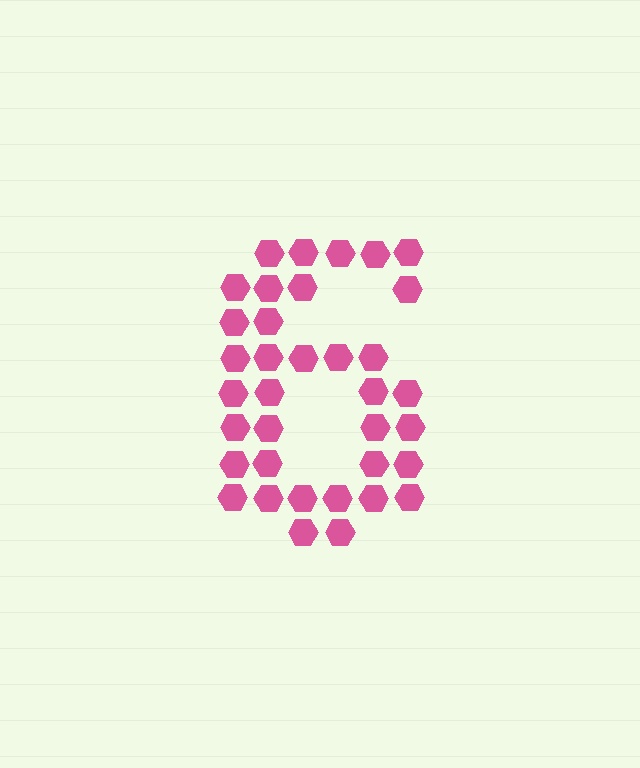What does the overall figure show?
The overall figure shows the digit 6.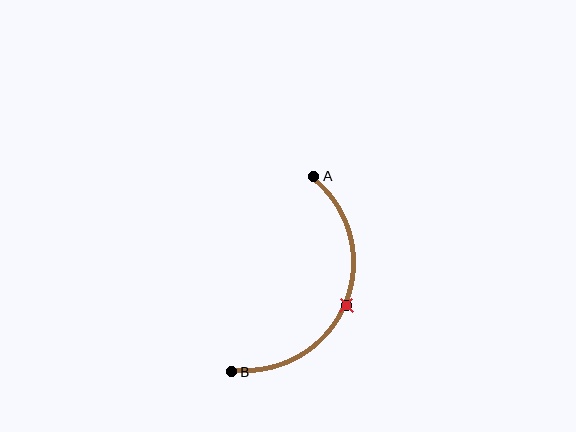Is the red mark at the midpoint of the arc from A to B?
Yes. The red mark lies on the arc at equal arc-length from both A and B — it is the arc midpoint.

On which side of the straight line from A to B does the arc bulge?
The arc bulges to the right of the straight line connecting A and B.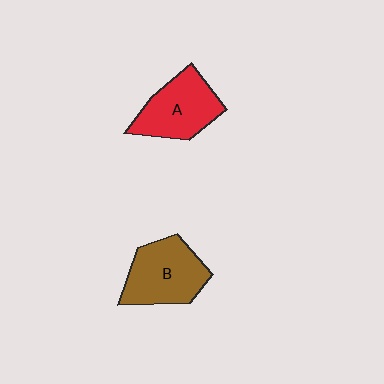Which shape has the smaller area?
Shape A (red).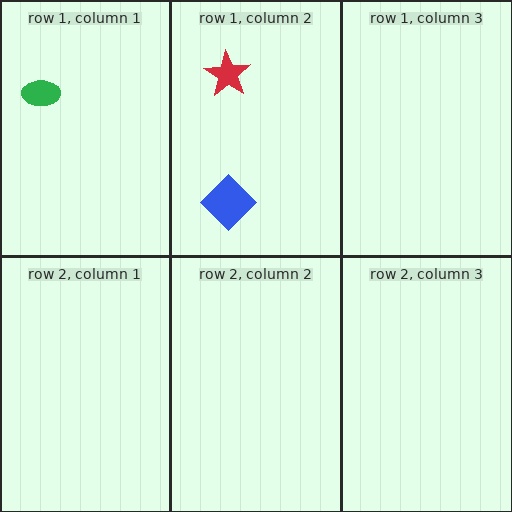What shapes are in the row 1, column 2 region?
The red star, the blue diamond.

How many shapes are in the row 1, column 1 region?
1.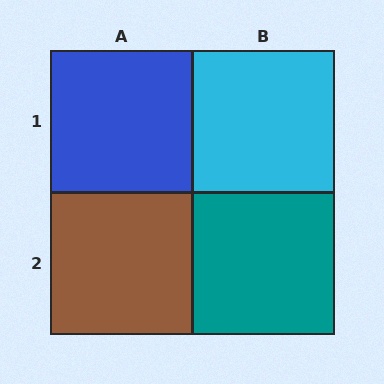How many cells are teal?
1 cell is teal.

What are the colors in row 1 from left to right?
Blue, cyan.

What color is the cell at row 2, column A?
Brown.